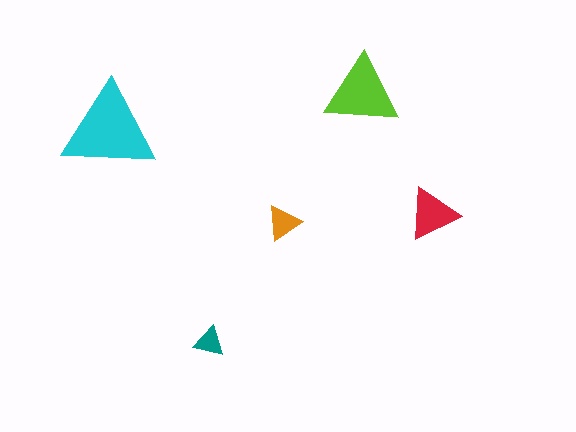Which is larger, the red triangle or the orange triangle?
The red one.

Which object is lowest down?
The teal triangle is bottommost.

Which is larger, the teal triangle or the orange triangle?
The orange one.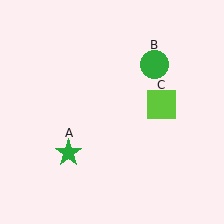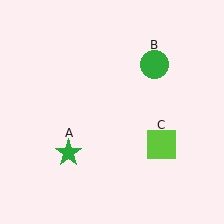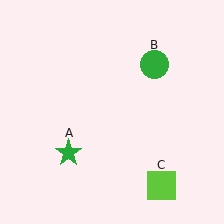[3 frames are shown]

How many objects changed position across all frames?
1 object changed position: lime square (object C).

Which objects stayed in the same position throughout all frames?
Green star (object A) and green circle (object B) remained stationary.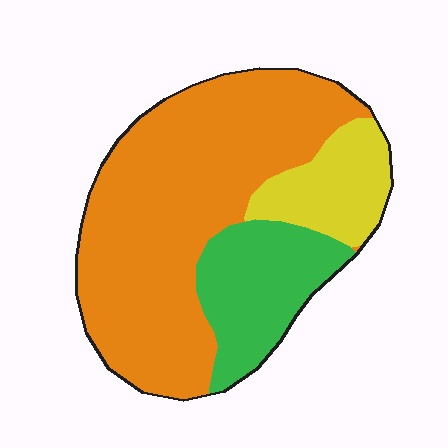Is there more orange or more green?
Orange.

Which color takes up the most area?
Orange, at roughly 65%.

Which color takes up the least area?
Yellow, at roughly 15%.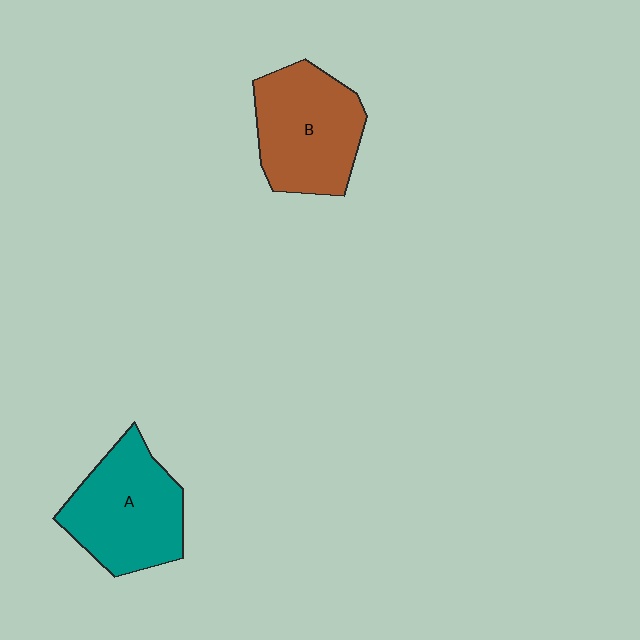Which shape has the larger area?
Shape A (teal).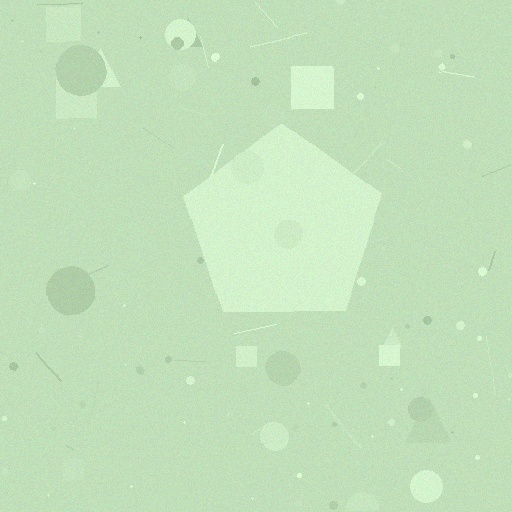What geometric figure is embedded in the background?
A pentagon is embedded in the background.